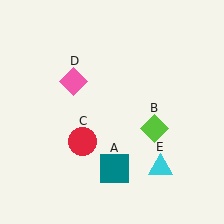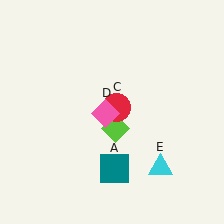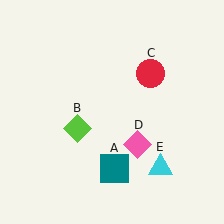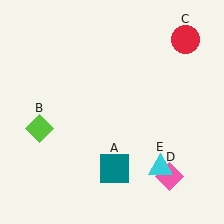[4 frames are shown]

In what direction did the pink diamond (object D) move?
The pink diamond (object D) moved down and to the right.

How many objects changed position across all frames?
3 objects changed position: lime diamond (object B), red circle (object C), pink diamond (object D).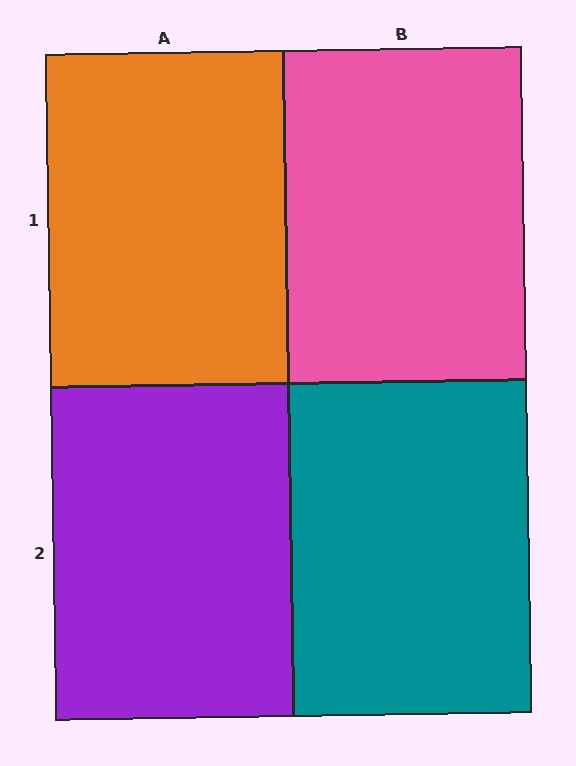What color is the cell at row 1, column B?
Pink.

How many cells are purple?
1 cell is purple.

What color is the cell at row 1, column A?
Orange.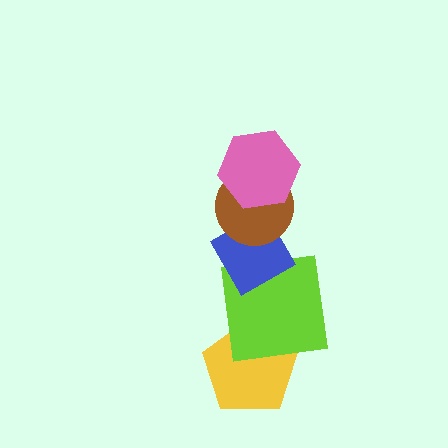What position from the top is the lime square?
The lime square is 4th from the top.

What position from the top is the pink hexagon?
The pink hexagon is 1st from the top.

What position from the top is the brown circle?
The brown circle is 2nd from the top.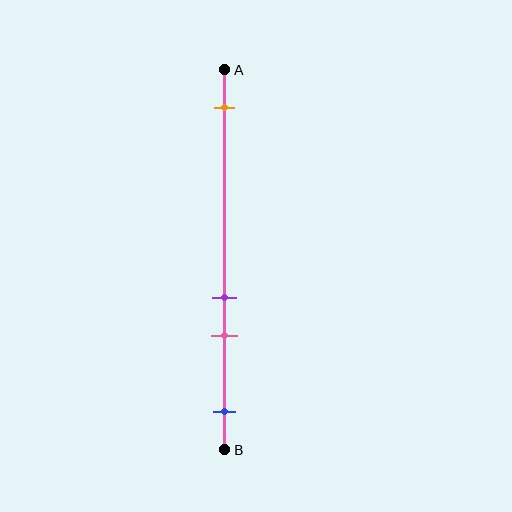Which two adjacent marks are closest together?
The purple and pink marks are the closest adjacent pair.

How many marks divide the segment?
There are 4 marks dividing the segment.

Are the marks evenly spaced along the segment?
No, the marks are not evenly spaced.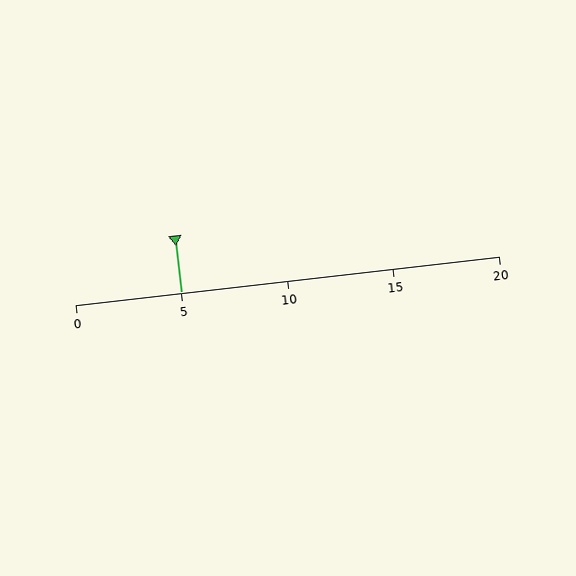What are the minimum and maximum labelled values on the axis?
The axis runs from 0 to 20.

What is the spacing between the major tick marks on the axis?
The major ticks are spaced 5 apart.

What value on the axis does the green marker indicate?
The marker indicates approximately 5.